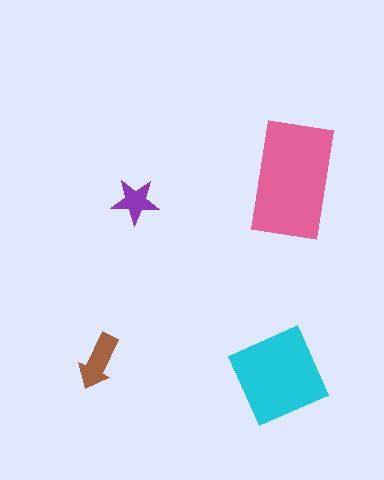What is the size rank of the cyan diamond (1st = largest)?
2nd.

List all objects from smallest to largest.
The purple star, the brown arrow, the cyan diamond, the pink rectangle.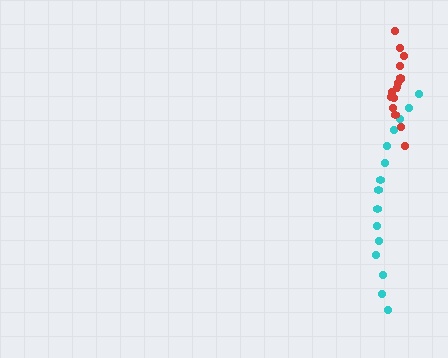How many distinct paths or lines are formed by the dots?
There are 2 distinct paths.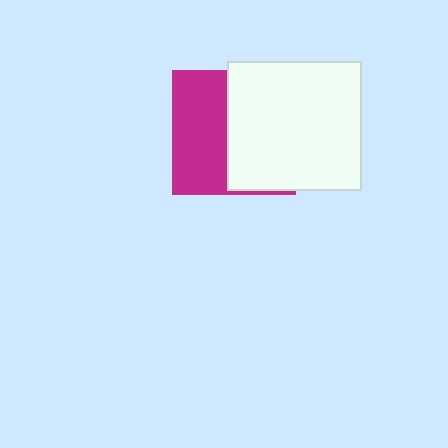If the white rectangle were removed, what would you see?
You would see the complete magenta square.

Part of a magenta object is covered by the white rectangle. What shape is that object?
It is a square.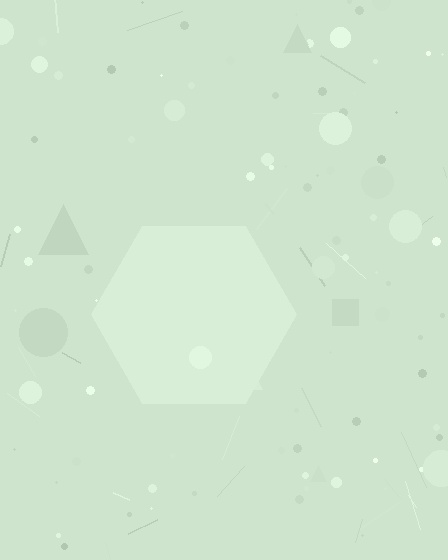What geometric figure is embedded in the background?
A hexagon is embedded in the background.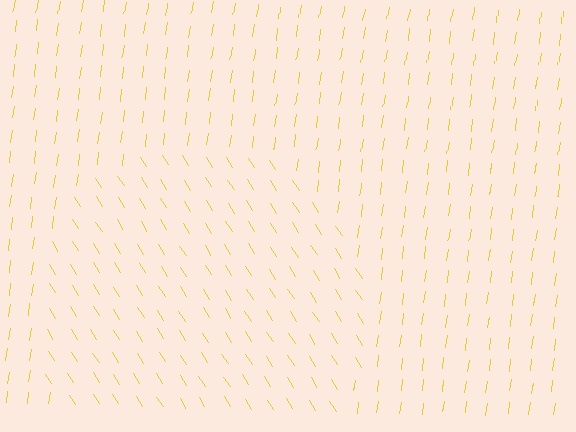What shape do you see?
I see a circle.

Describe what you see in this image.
The image is filled with small yellow line segments. A circle region in the image has lines oriented differently from the surrounding lines, creating a visible texture boundary.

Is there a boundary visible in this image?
Yes, there is a texture boundary formed by a change in line orientation.